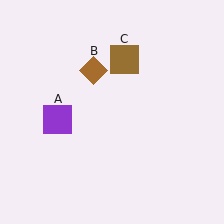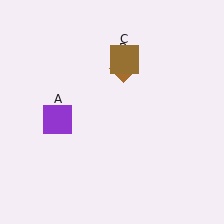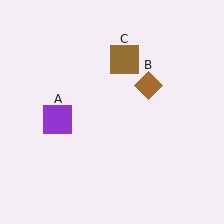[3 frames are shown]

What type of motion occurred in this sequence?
The brown diamond (object B) rotated clockwise around the center of the scene.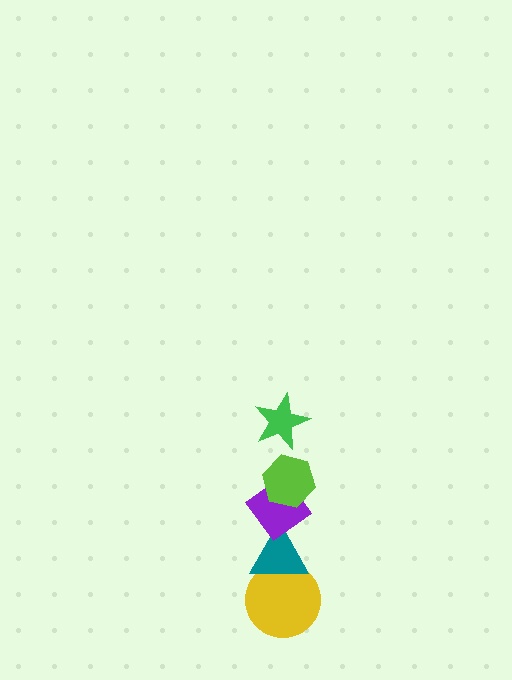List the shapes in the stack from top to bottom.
From top to bottom: the green star, the lime hexagon, the purple diamond, the teal triangle, the yellow circle.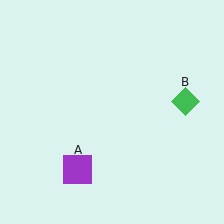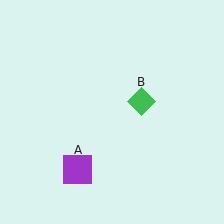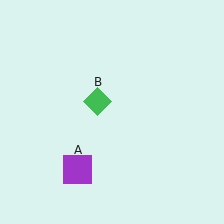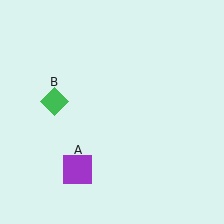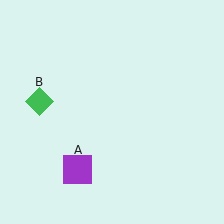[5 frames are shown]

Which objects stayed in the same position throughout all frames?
Purple square (object A) remained stationary.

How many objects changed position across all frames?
1 object changed position: green diamond (object B).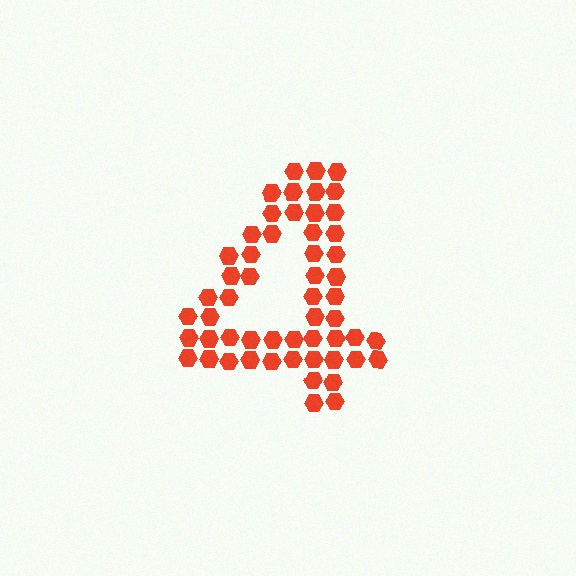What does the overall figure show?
The overall figure shows the digit 4.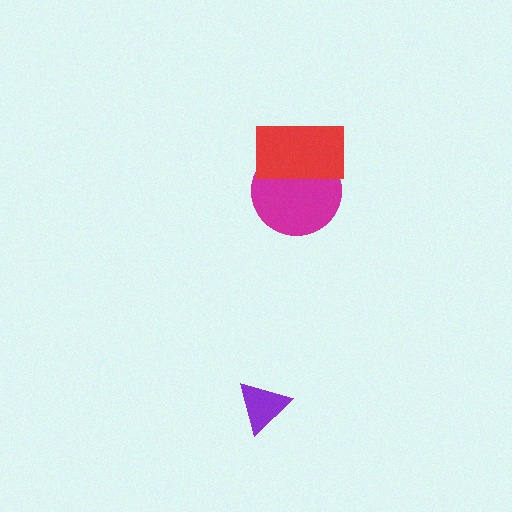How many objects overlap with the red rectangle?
1 object overlaps with the red rectangle.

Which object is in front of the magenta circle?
The red rectangle is in front of the magenta circle.